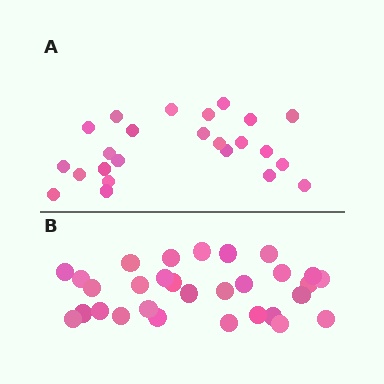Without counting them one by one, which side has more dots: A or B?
Region B (the bottom region) has more dots.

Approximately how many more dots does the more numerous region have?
Region B has about 6 more dots than region A.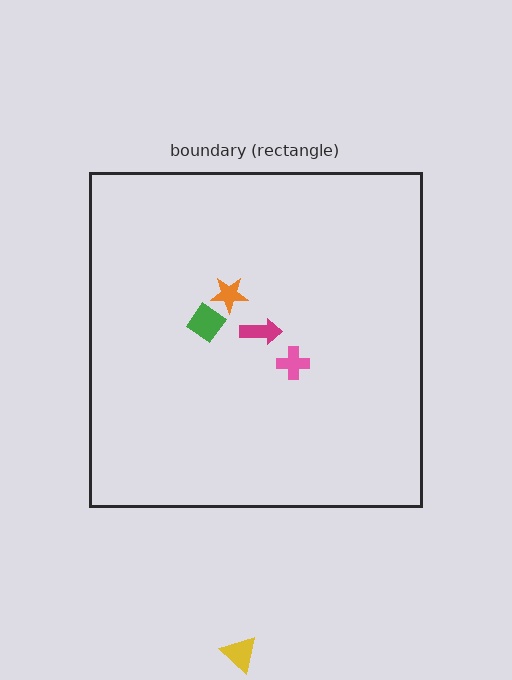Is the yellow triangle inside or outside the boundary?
Outside.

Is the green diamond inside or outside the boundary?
Inside.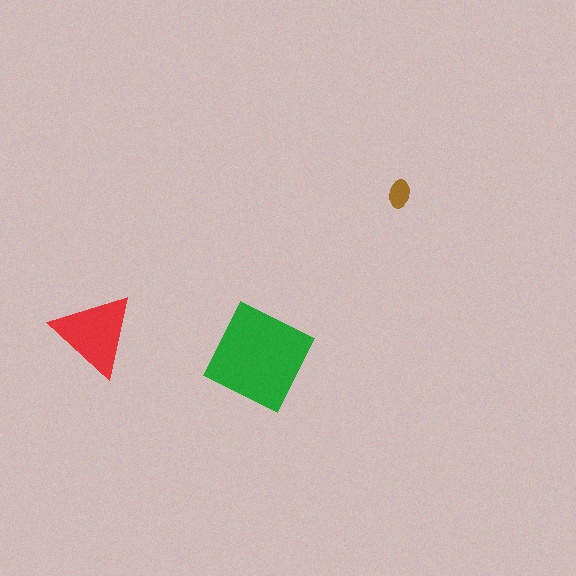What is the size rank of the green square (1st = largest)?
1st.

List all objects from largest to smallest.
The green square, the red triangle, the brown ellipse.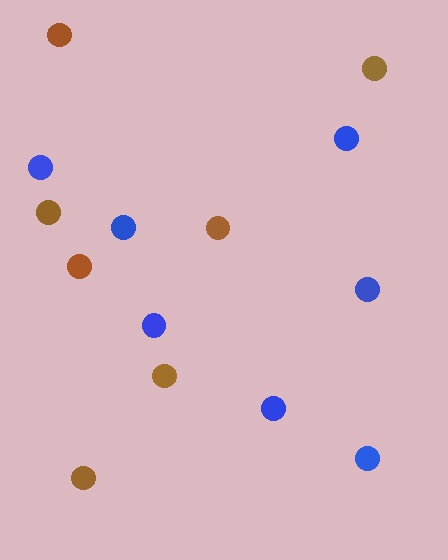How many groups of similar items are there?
There are 2 groups: one group of blue circles (7) and one group of brown circles (7).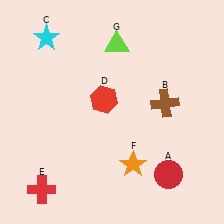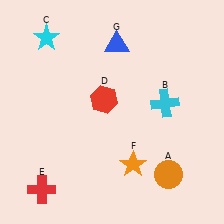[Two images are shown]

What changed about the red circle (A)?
In Image 1, A is red. In Image 2, it changed to orange.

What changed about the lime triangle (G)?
In Image 1, G is lime. In Image 2, it changed to blue.